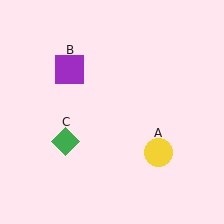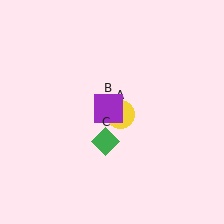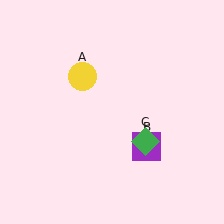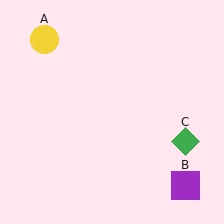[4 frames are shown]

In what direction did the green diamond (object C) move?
The green diamond (object C) moved right.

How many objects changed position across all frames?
3 objects changed position: yellow circle (object A), purple square (object B), green diamond (object C).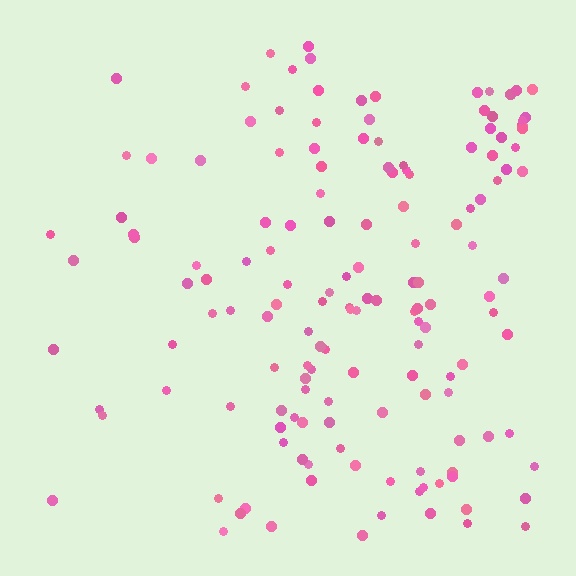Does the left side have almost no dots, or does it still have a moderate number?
Still a moderate number, just noticeably fewer than the right.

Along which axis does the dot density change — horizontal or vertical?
Horizontal.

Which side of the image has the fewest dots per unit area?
The left.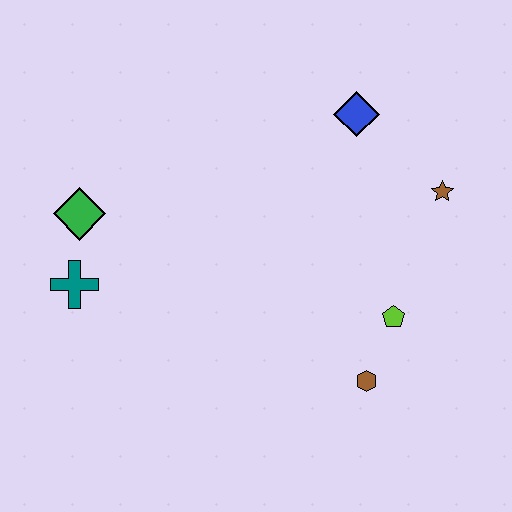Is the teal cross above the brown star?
No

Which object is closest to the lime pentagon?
The brown hexagon is closest to the lime pentagon.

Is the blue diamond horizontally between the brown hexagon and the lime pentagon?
No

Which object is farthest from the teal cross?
The brown star is farthest from the teal cross.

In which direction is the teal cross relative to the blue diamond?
The teal cross is to the left of the blue diamond.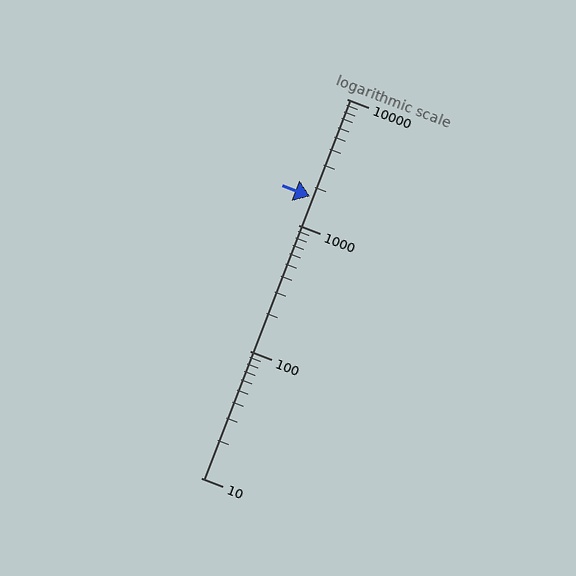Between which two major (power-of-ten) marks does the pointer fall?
The pointer is between 1000 and 10000.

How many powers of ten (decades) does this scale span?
The scale spans 3 decades, from 10 to 10000.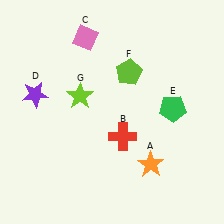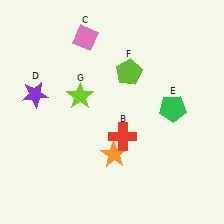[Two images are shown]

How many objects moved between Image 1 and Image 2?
1 object moved between the two images.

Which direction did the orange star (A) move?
The orange star (A) moved left.